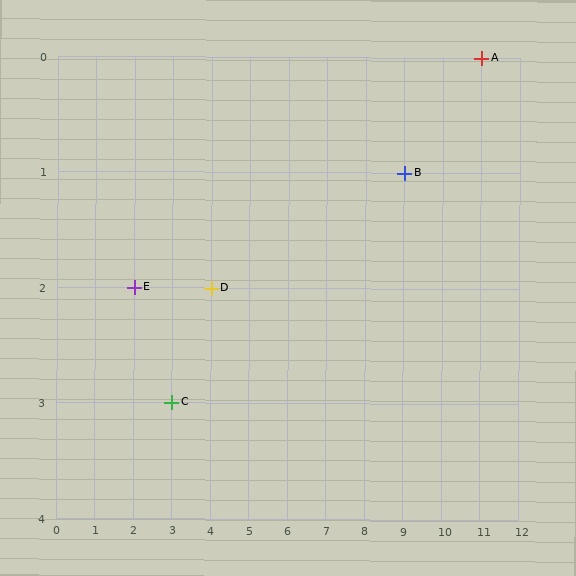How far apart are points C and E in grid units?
Points C and E are 1 column and 1 row apart (about 1.4 grid units diagonally).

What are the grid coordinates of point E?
Point E is at grid coordinates (2, 2).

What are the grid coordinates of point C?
Point C is at grid coordinates (3, 3).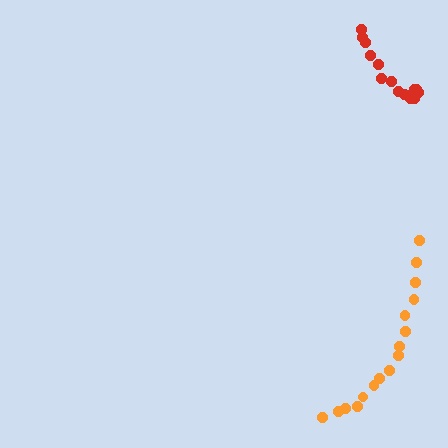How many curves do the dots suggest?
There are 2 distinct paths.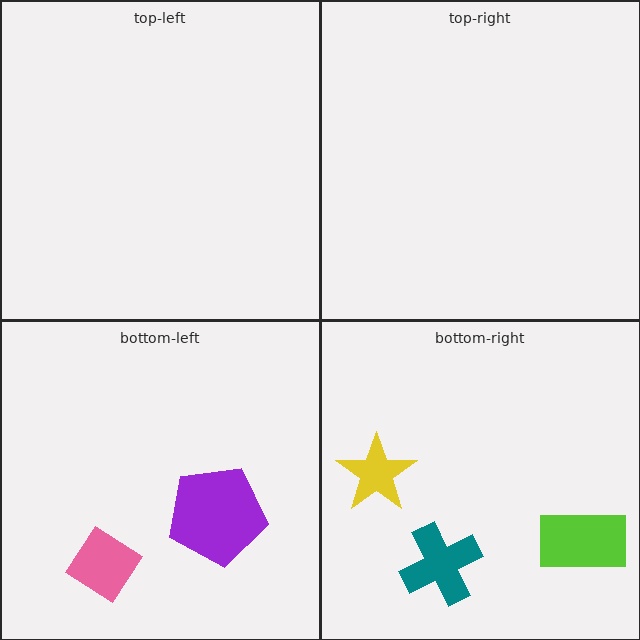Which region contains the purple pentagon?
The bottom-left region.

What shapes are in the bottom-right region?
The teal cross, the lime rectangle, the yellow star.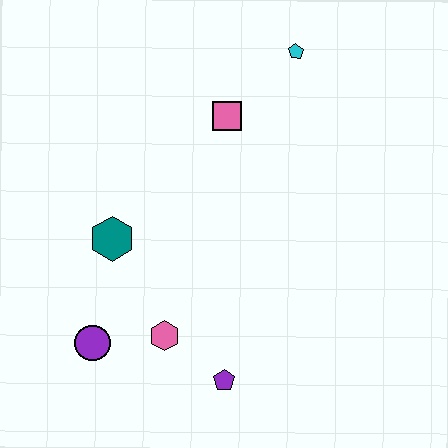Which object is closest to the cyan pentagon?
The pink square is closest to the cyan pentagon.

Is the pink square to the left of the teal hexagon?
No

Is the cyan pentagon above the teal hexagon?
Yes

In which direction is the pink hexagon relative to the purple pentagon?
The pink hexagon is to the left of the purple pentagon.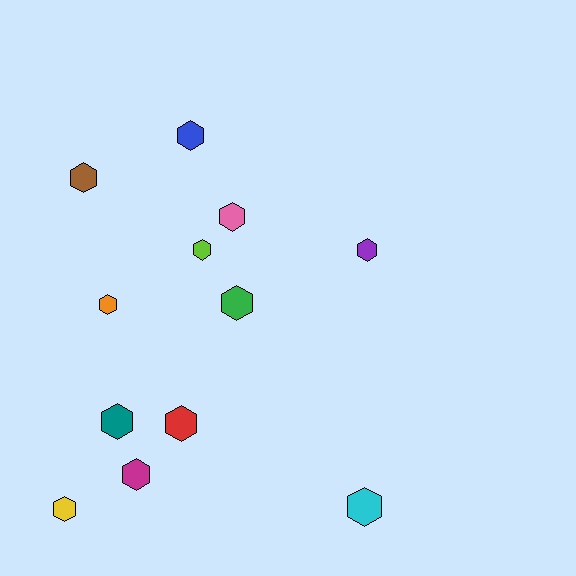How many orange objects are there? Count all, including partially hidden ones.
There is 1 orange object.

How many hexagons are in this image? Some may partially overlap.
There are 12 hexagons.